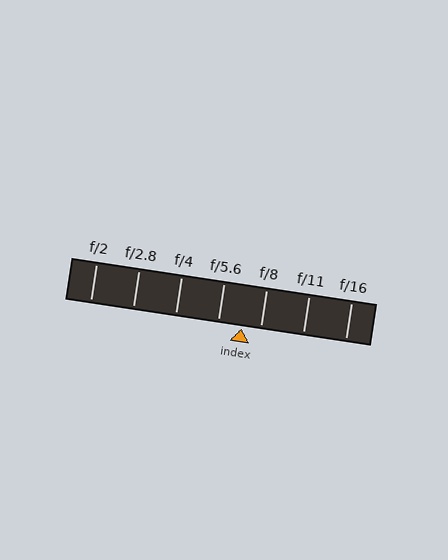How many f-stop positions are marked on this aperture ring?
There are 7 f-stop positions marked.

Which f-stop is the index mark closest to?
The index mark is closest to f/8.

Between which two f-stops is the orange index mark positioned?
The index mark is between f/5.6 and f/8.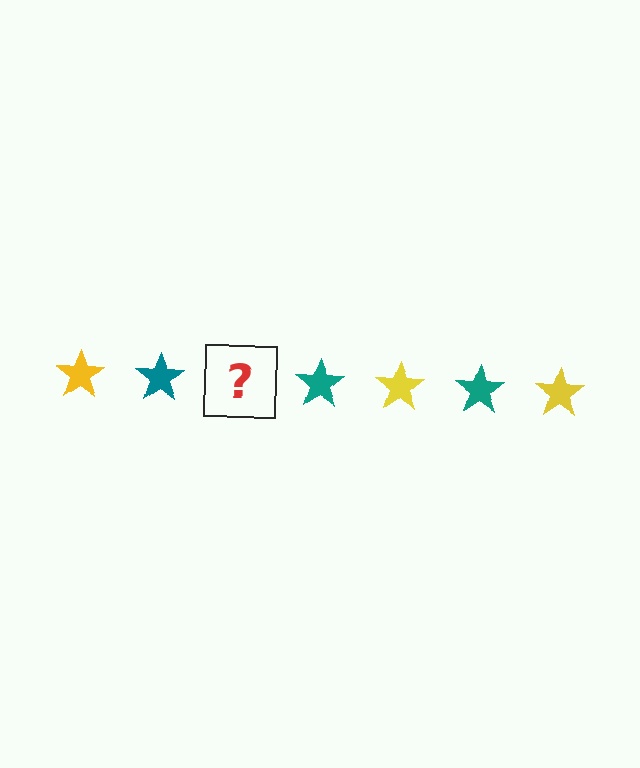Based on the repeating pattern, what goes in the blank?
The blank should be a yellow star.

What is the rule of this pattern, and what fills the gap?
The rule is that the pattern cycles through yellow, teal stars. The gap should be filled with a yellow star.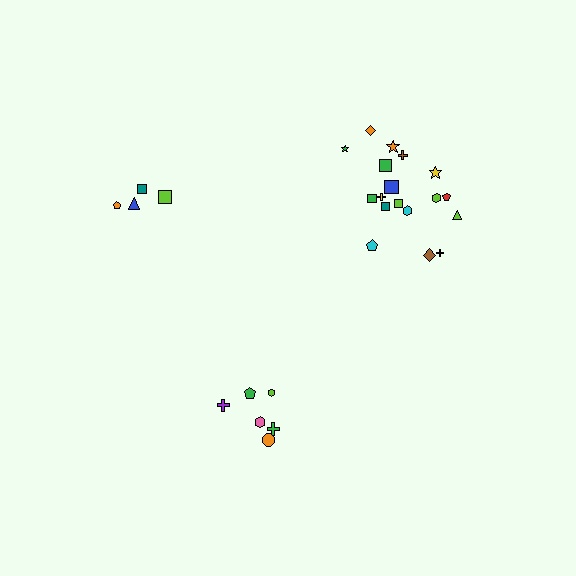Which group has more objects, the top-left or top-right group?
The top-right group.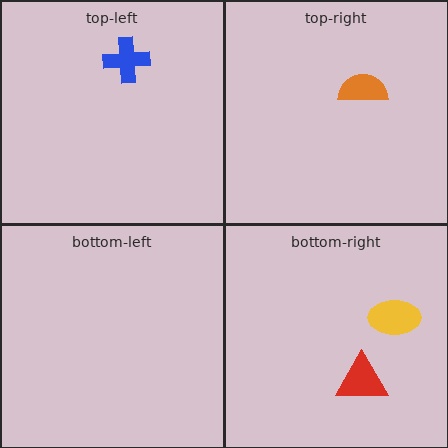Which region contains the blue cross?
The top-left region.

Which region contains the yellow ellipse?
The bottom-right region.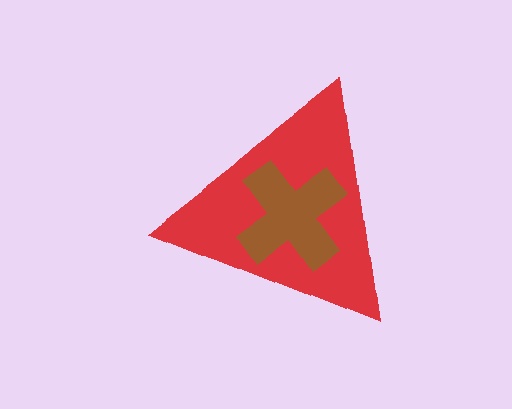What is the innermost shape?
The brown cross.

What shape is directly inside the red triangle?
The brown cross.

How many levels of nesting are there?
2.